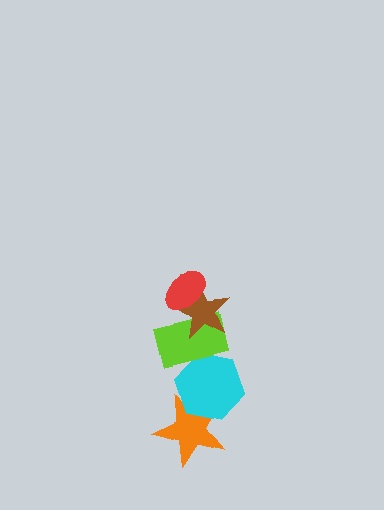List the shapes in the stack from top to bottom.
From top to bottom: the red ellipse, the brown star, the lime rectangle, the cyan hexagon, the orange star.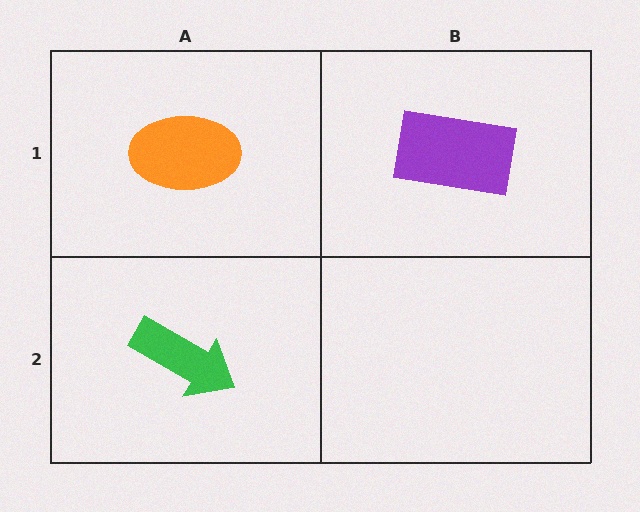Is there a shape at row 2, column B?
No, that cell is empty.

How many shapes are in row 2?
1 shape.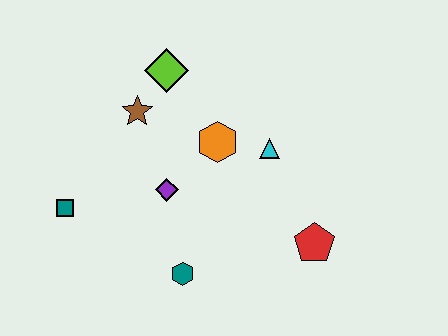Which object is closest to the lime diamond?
The brown star is closest to the lime diamond.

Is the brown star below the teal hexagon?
No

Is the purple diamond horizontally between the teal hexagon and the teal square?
Yes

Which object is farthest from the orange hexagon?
The teal square is farthest from the orange hexagon.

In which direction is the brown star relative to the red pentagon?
The brown star is to the left of the red pentagon.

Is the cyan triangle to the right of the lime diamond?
Yes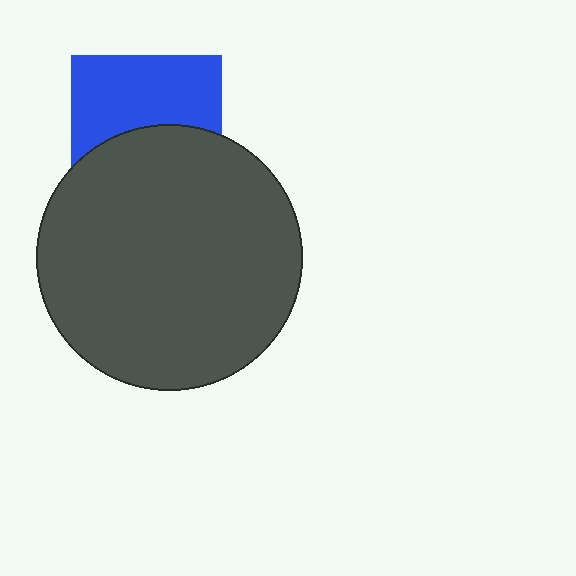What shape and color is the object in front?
The object in front is a dark gray circle.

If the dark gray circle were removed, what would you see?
You would see the complete blue square.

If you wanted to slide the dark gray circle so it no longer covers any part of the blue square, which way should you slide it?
Slide it down — that is the most direct way to separate the two shapes.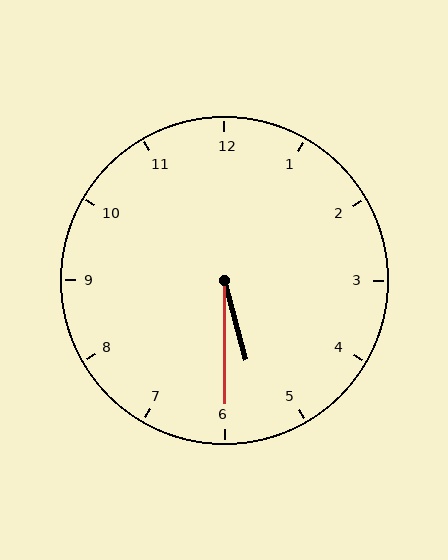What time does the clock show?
5:30.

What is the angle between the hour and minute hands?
Approximately 15 degrees.